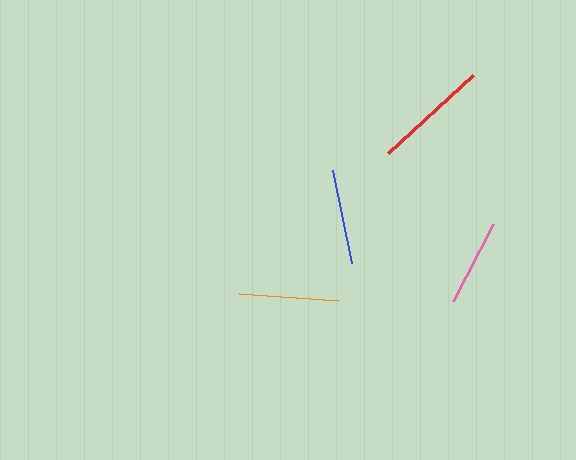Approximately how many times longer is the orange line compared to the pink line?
The orange line is approximately 1.1 times the length of the pink line.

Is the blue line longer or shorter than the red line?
The red line is longer than the blue line.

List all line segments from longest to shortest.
From longest to shortest: red, orange, blue, pink.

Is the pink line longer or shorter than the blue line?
The blue line is longer than the pink line.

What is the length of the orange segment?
The orange segment is approximately 99 pixels long.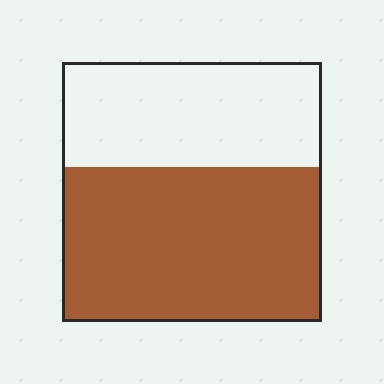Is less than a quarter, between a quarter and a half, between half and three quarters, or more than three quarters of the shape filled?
Between half and three quarters.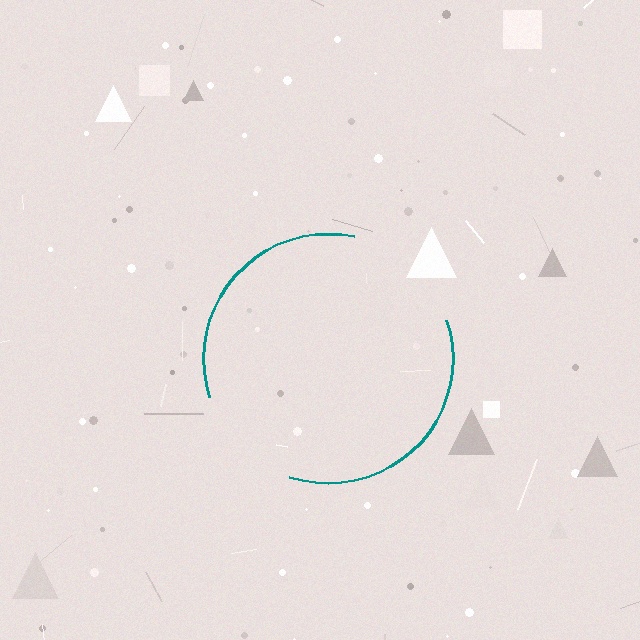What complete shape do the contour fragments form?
The contour fragments form a circle.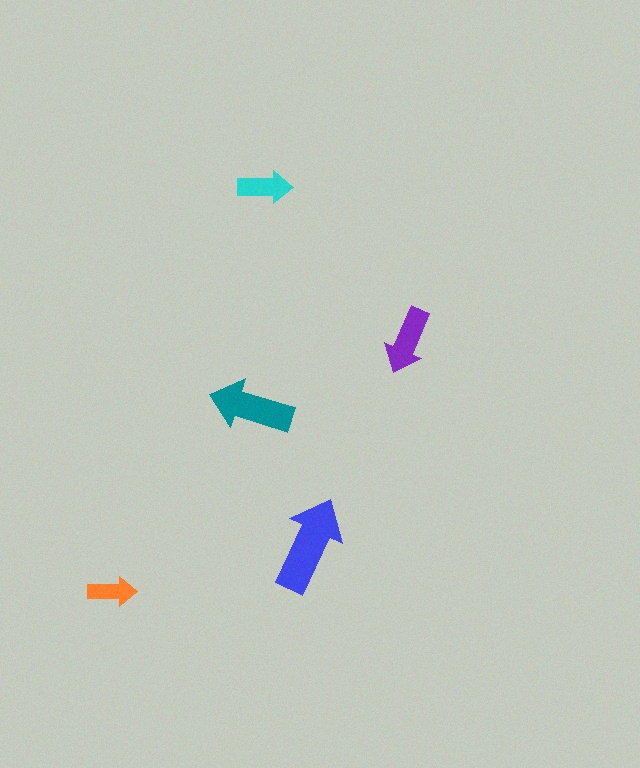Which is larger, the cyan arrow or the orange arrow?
The cyan one.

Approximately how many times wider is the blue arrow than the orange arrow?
About 2 times wider.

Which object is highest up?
The cyan arrow is topmost.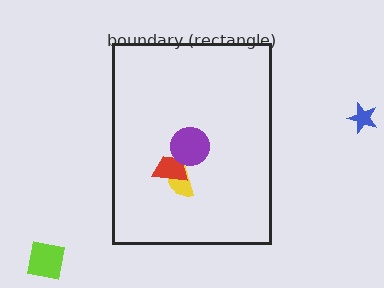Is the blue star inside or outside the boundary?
Outside.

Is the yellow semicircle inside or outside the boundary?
Inside.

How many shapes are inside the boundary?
3 inside, 2 outside.